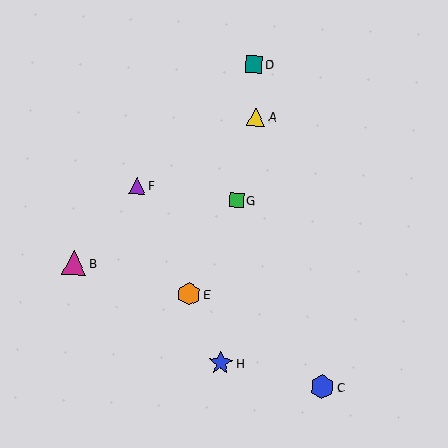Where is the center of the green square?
The center of the green square is at (237, 200).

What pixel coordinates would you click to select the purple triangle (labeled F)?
Click at (137, 186) to select the purple triangle F.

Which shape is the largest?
The magenta triangle (labeled B) is the largest.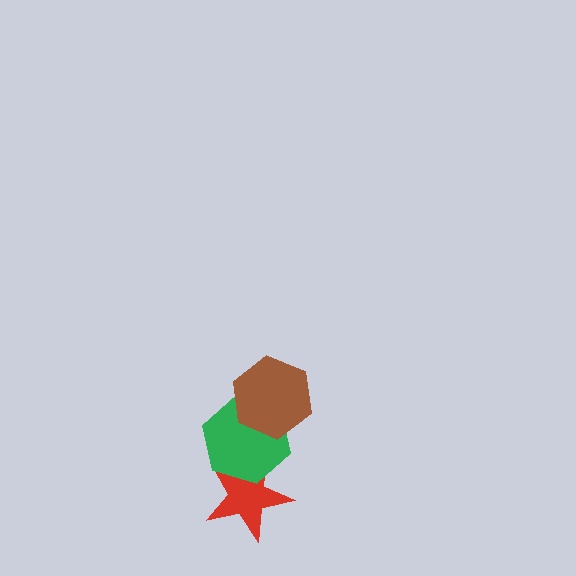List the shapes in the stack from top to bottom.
From top to bottom: the brown hexagon, the green hexagon, the red star.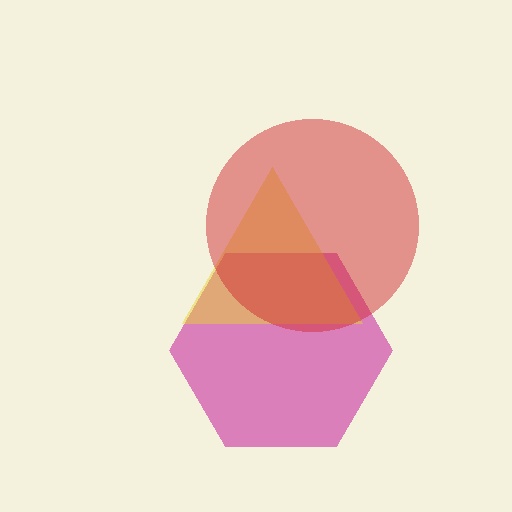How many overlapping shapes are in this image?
There are 3 overlapping shapes in the image.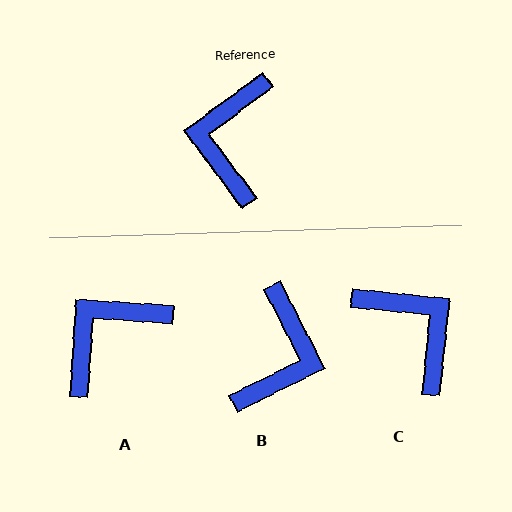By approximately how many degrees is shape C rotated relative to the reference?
Approximately 132 degrees clockwise.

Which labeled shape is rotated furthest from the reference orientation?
B, about 170 degrees away.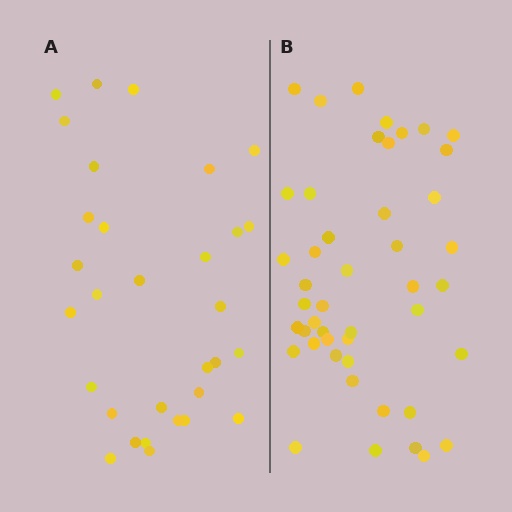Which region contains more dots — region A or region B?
Region B (the right region) has more dots.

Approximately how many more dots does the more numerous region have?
Region B has approximately 15 more dots than region A.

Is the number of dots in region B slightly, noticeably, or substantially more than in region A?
Region B has substantially more. The ratio is roughly 1.5 to 1.